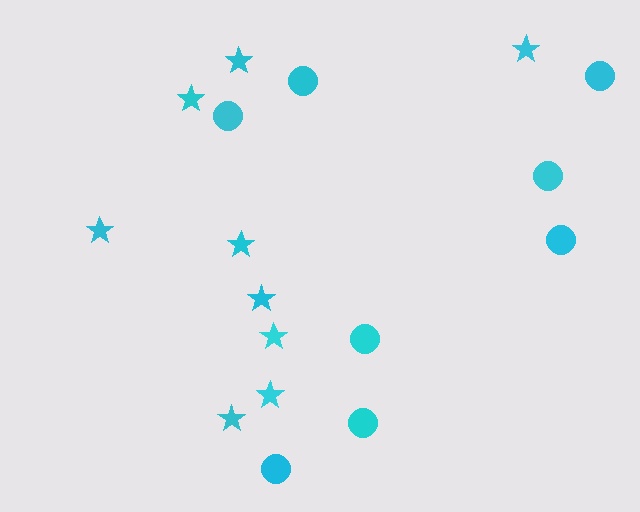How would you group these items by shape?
There are 2 groups: one group of stars (9) and one group of circles (8).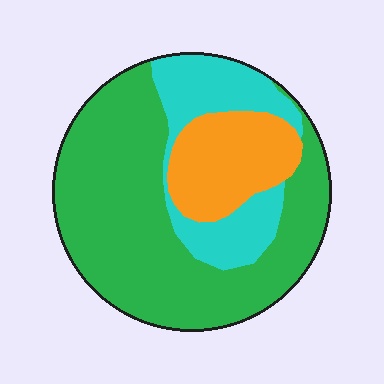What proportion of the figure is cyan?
Cyan covers 22% of the figure.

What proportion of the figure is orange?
Orange covers roughly 20% of the figure.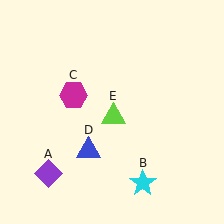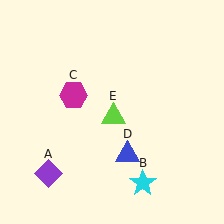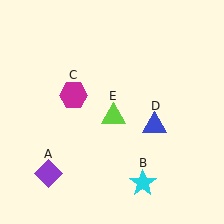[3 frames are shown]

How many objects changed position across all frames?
1 object changed position: blue triangle (object D).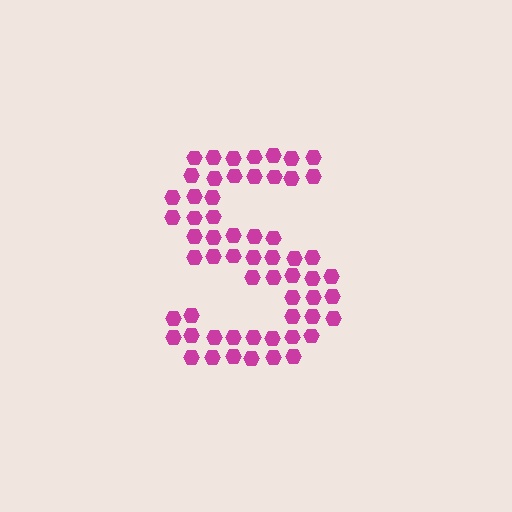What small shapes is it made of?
It is made of small hexagons.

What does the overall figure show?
The overall figure shows the letter S.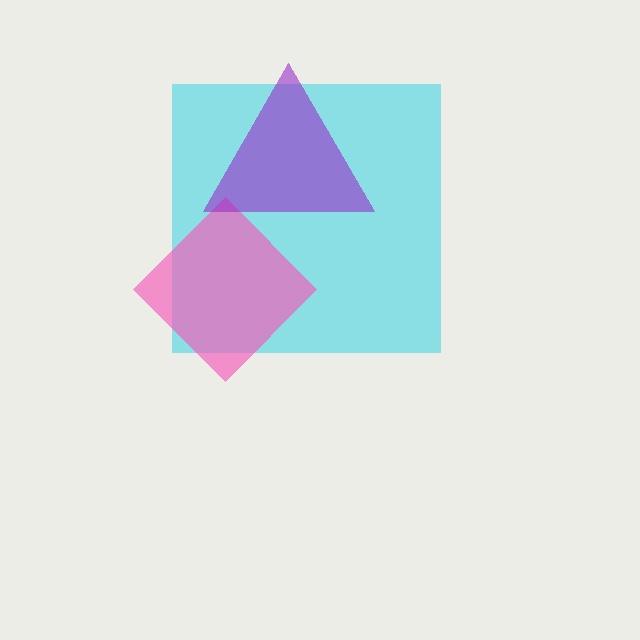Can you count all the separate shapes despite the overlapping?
Yes, there are 3 separate shapes.